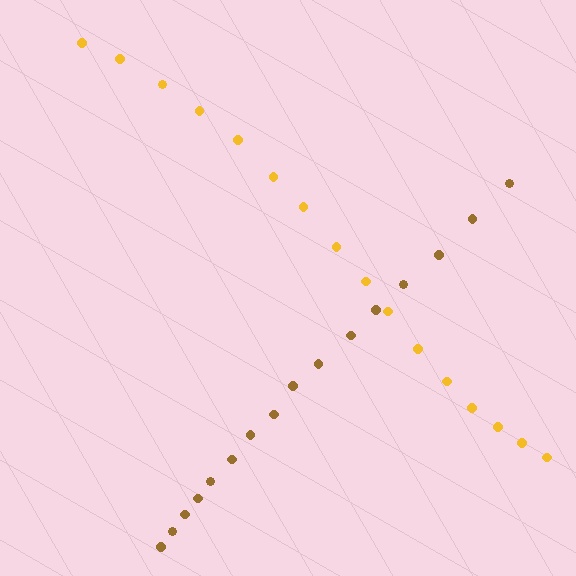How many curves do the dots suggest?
There are 2 distinct paths.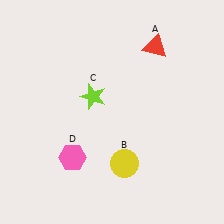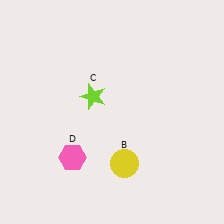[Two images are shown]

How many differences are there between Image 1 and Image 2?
There is 1 difference between the two images.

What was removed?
The red triangle (A) was removed in Image 2.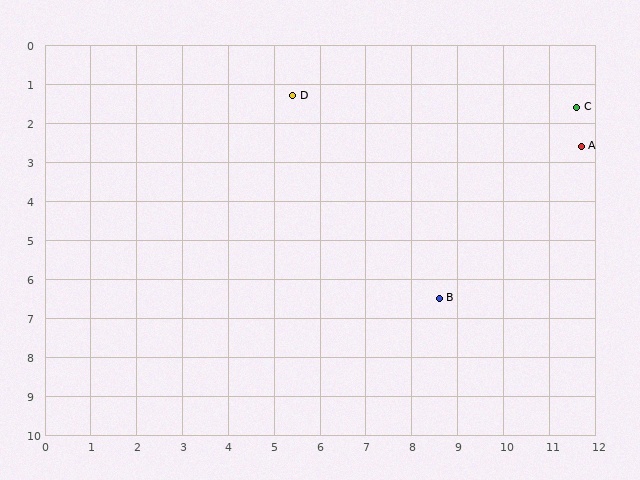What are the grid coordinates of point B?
Point B is at approximately (8.6, 6.5).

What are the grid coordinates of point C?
Point C is at approximately (11.6, 1.6).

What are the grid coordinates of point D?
Point D is at approximately (5.4, 1.3).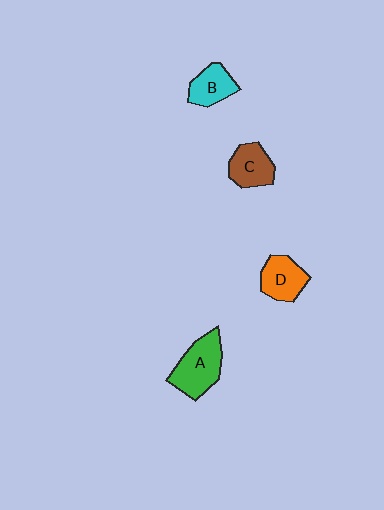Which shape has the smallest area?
Shape B (cyan).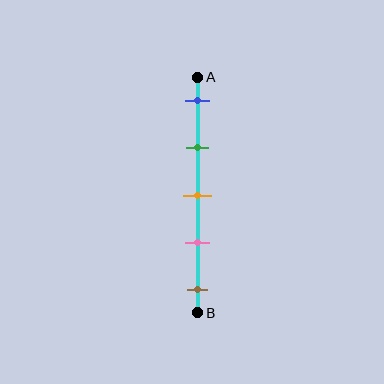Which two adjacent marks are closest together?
The orange and pink marks are the closest adjacent pair.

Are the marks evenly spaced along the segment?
Yes, the marks are approximately evenly spaced.